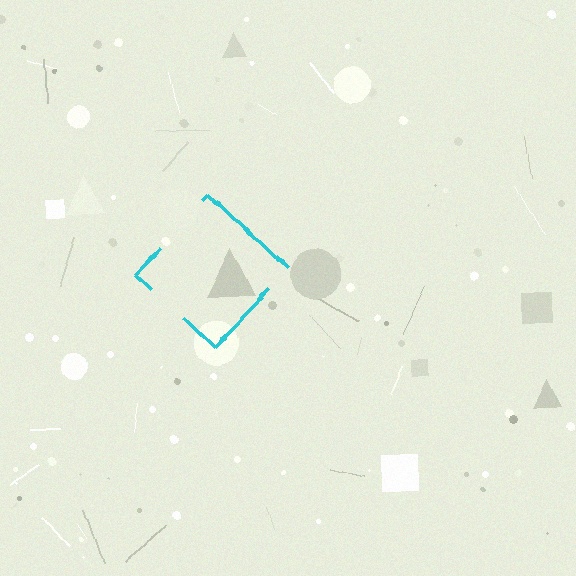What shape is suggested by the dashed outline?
The dashed outline suggests a diamond.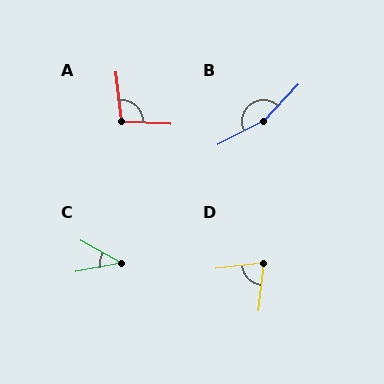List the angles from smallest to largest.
C (40°), D (77°), A (100°), B (160°).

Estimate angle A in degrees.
Approximately 100 degrees.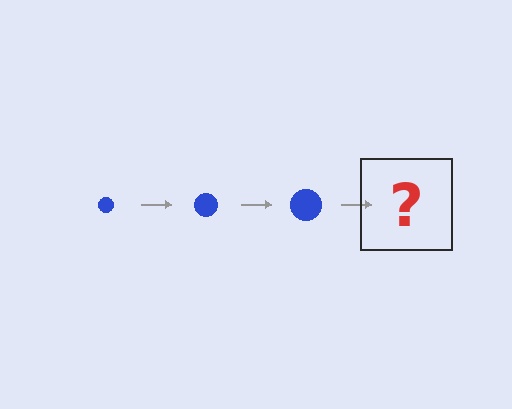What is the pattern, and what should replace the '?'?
The pattern is that the circle gets progressively larger each step. The '?' should be a blue circle, larger than the previous one.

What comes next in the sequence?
The next element should be a blue circle, larger than the previous one.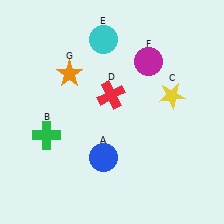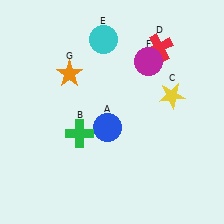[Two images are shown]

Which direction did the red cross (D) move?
The red cross (D) moved right.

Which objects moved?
The objects that moved are: the blue circle (A), the green cross (B), the red cross (D).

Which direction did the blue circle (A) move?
The blue circle (A) moved up.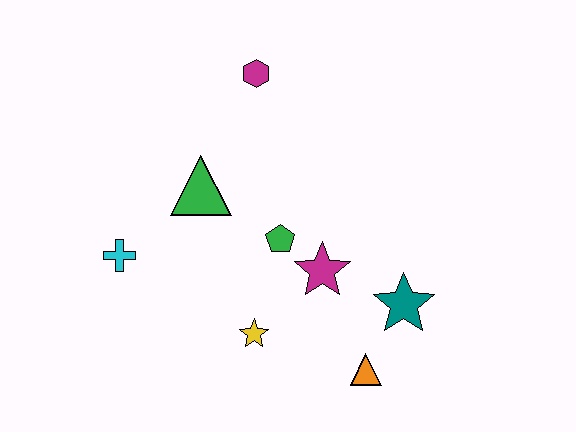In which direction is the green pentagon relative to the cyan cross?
The green pentagon is to the right of the cyan cross.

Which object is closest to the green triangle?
The green pentagon is closest to the green triangle.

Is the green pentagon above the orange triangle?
Yes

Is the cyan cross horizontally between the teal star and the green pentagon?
No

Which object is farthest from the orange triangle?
The magenta hexagon is farthest from the orange triangle.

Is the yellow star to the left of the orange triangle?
Yes